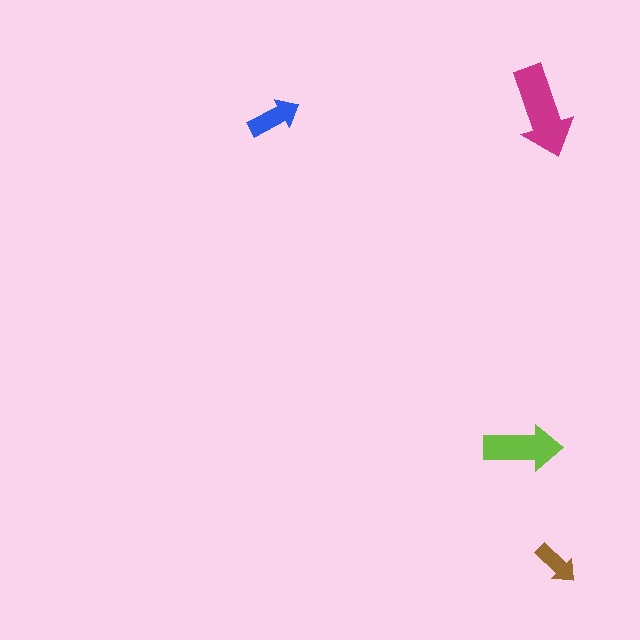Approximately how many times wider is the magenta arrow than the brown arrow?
About 2 times wider.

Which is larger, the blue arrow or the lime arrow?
The lime one.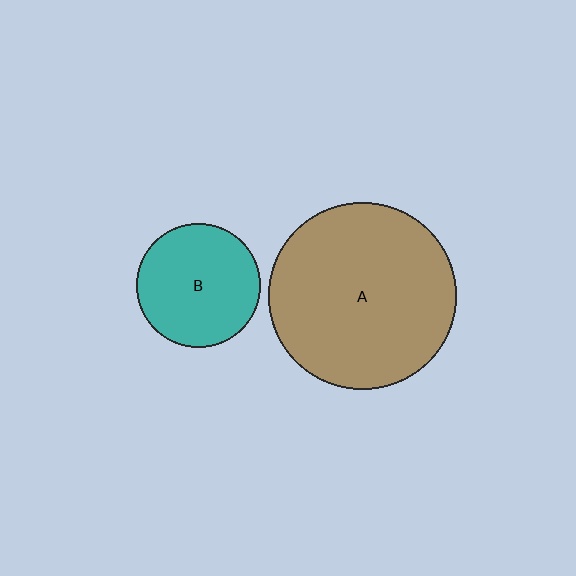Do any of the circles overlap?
No, none of the circles overlap.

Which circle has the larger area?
Circle A (brown).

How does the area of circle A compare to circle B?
Approximately 2.3 times.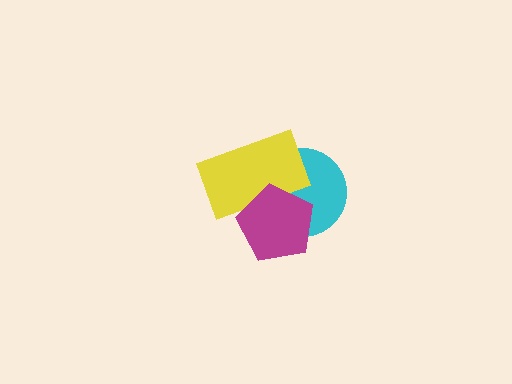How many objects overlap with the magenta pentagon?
2 objects overlap with the magenta pentagon.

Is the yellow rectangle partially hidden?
Yes, it is partially covered by another shape.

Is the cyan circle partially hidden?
Yes, it is partially covered by another shape.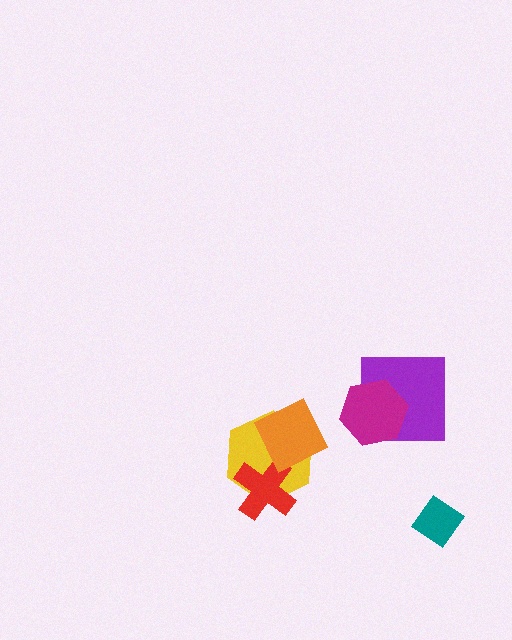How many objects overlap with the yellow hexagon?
2 objects overlap with the yellow hexagon.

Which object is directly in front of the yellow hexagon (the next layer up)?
The red cross is directly in front of the yellow hexagon.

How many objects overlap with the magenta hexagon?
1 object overlaps with the magenta hexagon.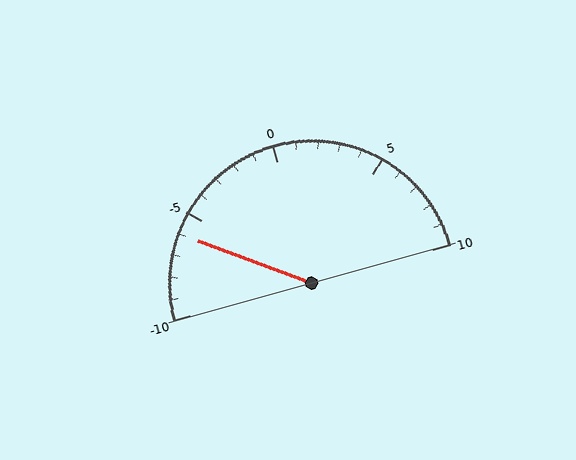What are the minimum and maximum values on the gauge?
The gauge ranges from -10 to 10.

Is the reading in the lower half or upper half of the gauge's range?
The reading is in the lower half of the range (-10 to 10).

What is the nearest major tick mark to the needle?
The nearest major tick mark is -5.